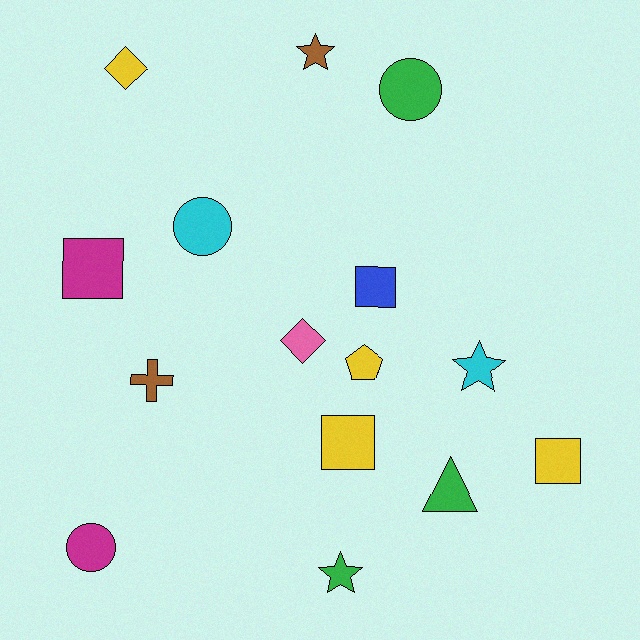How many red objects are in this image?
There are no red objects.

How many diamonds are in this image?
There are 2 diamonds.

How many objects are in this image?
There are 15 objects.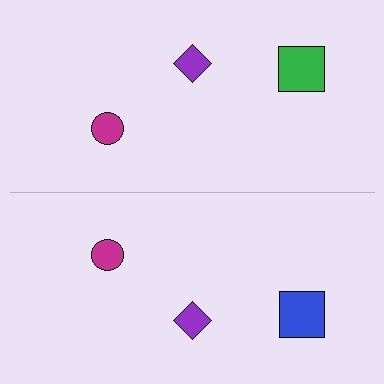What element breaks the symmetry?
The blue square on the bottom side breaks the symmetry — its mirror counterpart is green.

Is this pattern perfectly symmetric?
No, the pattern is not perfectly symmetric. The blue square on the bottom side breaks the symmetry — its mirror counterpart is green.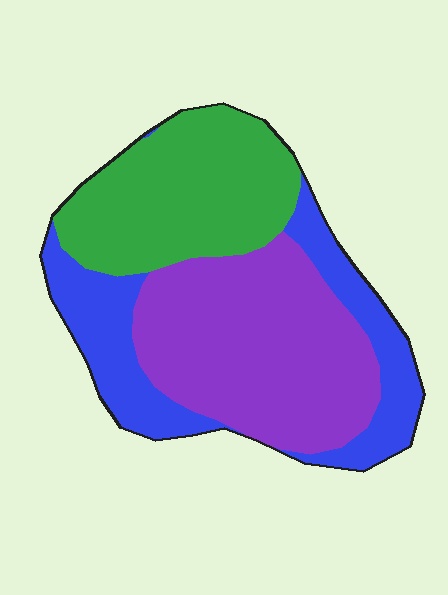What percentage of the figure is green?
Green covers roughly 30% of the figure.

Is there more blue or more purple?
Purple.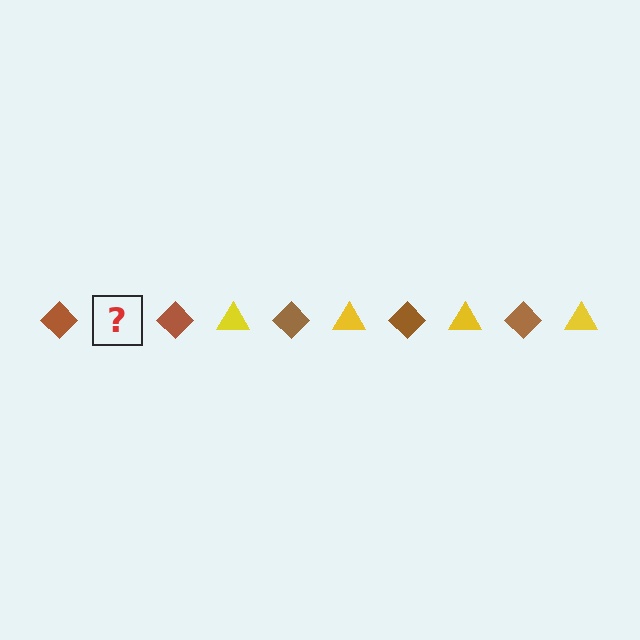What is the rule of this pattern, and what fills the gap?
The rule is that the pattern alternates between brown diamond and yellow triangle. The gap should be filled with a yellow triangle.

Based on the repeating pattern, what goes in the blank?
The blank should be a yellow triangle.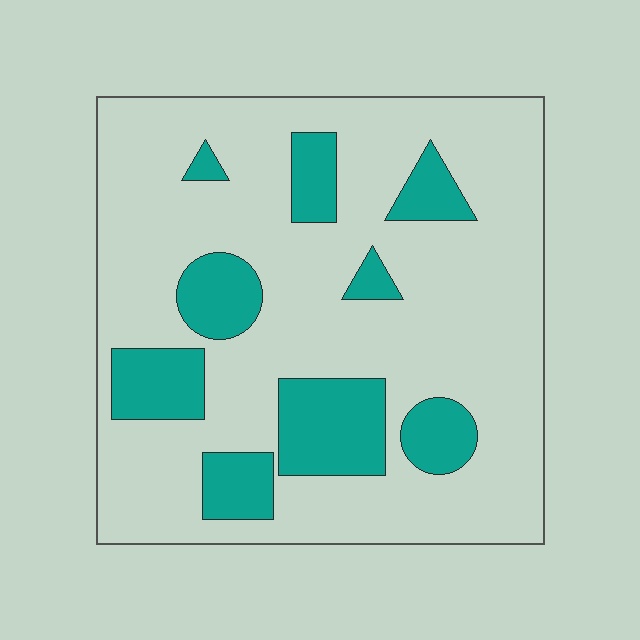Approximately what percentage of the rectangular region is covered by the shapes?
Approximately 20%.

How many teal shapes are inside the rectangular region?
9.